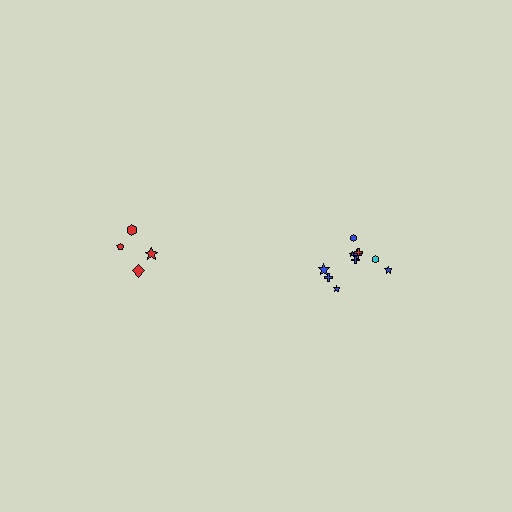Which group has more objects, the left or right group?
The right group.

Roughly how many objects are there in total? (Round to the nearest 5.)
Roughly 15 objects in total.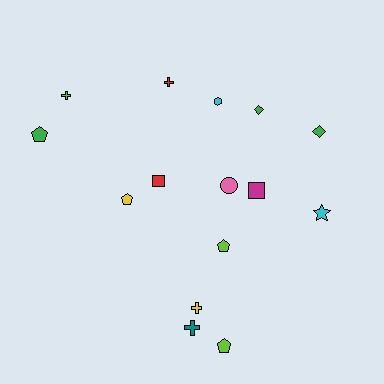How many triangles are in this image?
There are no triangles.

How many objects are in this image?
There are 15 objects.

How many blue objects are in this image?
There are no blue objects.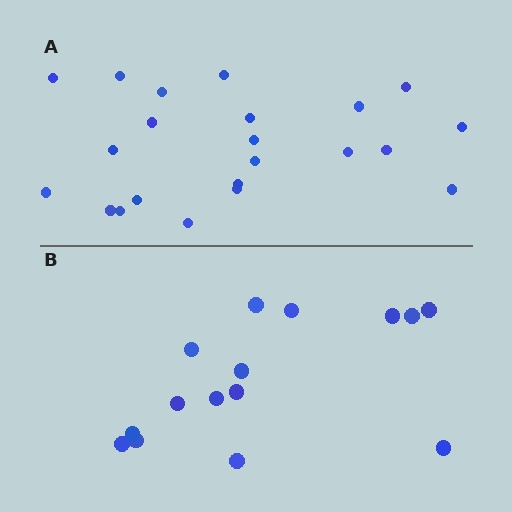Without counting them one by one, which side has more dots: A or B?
Region A (the top region) has more dots.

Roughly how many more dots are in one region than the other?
Region A has roughly 8 or so more dots than region B.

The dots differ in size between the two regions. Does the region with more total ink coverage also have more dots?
No. Region B has more total ink coverage because its dots are larger, but region A actually contains more individual dots. Total area can be misleading — the number of items is what matters here.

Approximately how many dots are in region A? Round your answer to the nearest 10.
About 20 dots. (The exact count is 22, which rounds to 20.)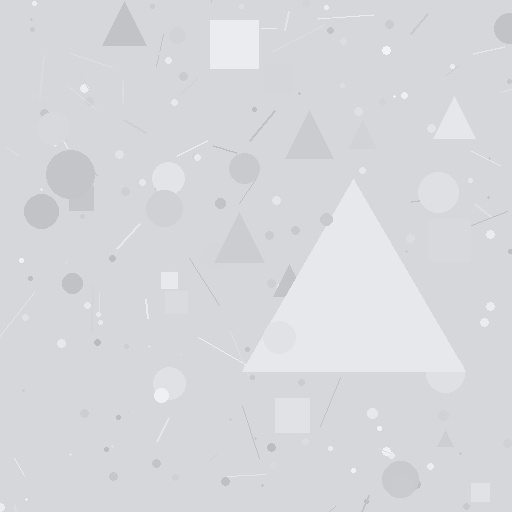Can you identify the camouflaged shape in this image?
The camouflaged shape is a triangle.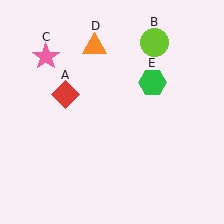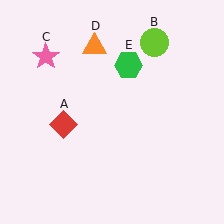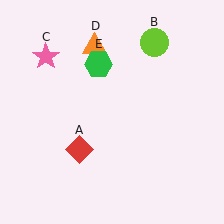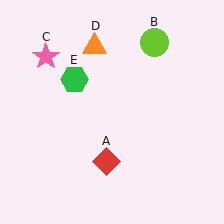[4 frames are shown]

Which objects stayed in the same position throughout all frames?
Lime circle (object B) and pink star (object C) and orange triangle (object D) remained stationary.